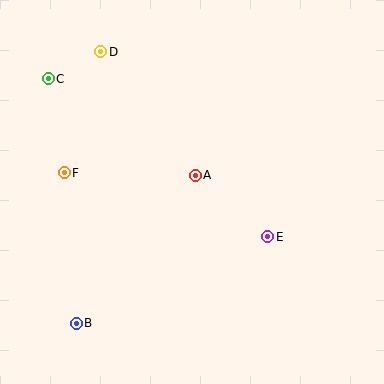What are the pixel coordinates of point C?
Point C is at (48, 79).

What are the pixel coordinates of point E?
Point E is at (268, 237).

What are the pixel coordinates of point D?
Point D is at (101, 52).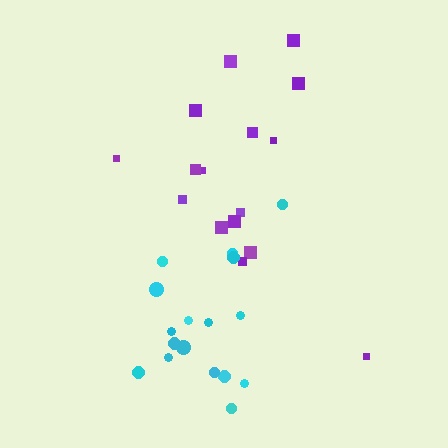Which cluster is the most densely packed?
Cyan.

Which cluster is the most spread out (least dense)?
Purple.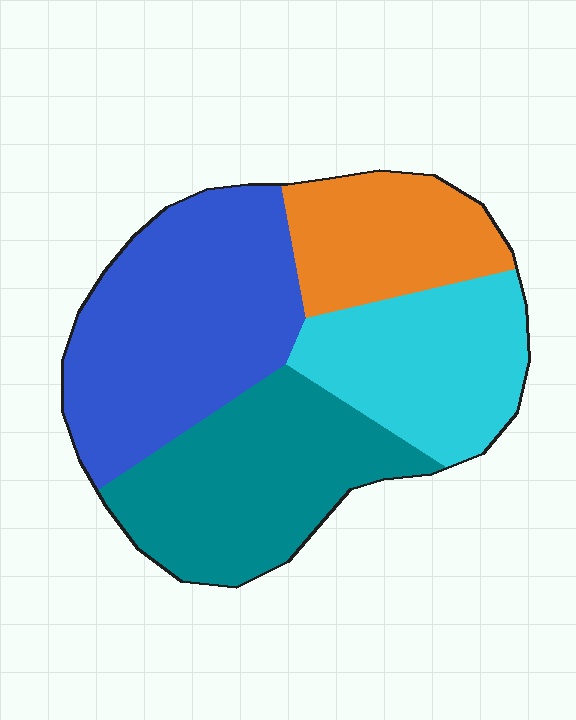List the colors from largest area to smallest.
From largest to smallest: blue, teal, cyan, orange.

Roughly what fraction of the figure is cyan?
Cyan takes up about one fifth (1/5) of the figure.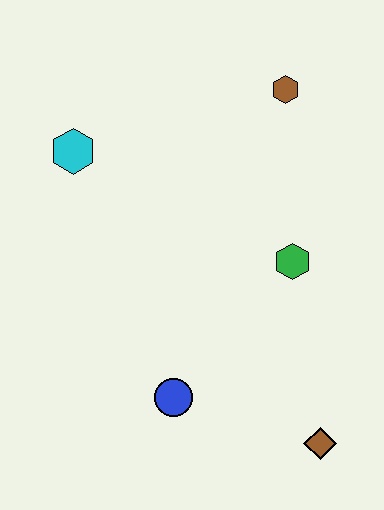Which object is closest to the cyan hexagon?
The brown hexagon is closest to the cyan hexagon.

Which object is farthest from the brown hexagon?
The brown diamond is farthest from the brown hexagon.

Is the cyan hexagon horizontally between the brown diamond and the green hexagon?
No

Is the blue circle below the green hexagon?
Yes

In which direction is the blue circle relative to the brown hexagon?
The blue circle is below the brown hexagon.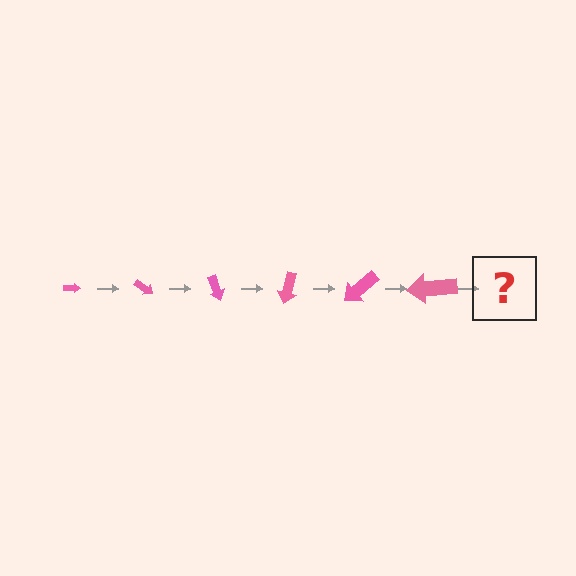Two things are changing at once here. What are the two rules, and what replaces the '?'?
The two rules are that the arrow grows larger each step and it rotates 35 degrees each step. The '?' should be an arrow, larger than the previous one and rotated 210 degrees from the start.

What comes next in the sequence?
The next element should be an arrow, larger than the previous one and rotated 210 degrees from the start.